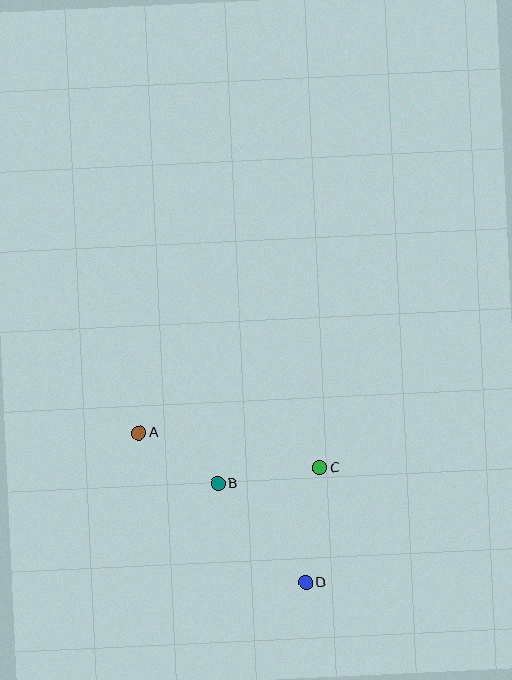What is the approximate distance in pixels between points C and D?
The distance between C and D is approximately 116 pixels.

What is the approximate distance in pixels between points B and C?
The distance between B and C is approximately 103 pixels.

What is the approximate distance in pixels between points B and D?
The distance between B and D is approximately 132 pixels.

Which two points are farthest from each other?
Points A and D are farthest from each other.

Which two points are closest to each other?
Points A and B are closest to each other.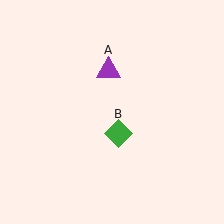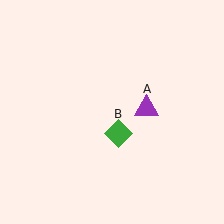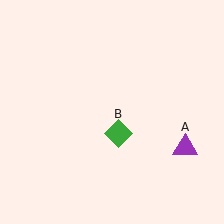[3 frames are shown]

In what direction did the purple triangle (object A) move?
The purple triangle (object A) moved down and to the right.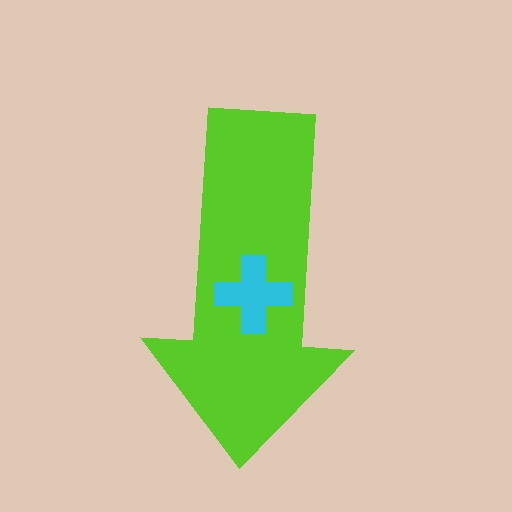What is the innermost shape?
The cyan cross.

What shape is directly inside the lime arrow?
The cyan cross.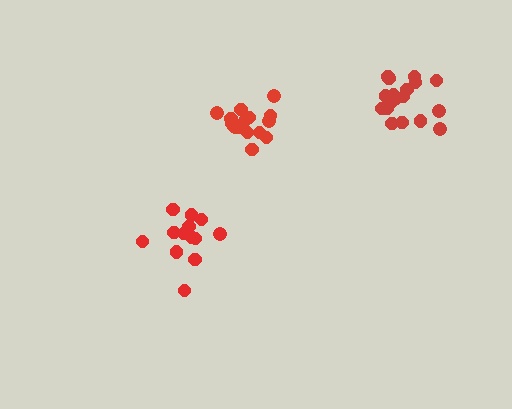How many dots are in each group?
Group 1: 19 dots, Group 2: 13 dots, Group 3: 17 dots (49 total).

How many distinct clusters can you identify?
There are 3 distinct clusters.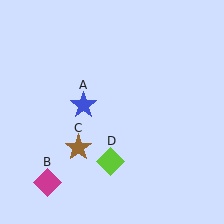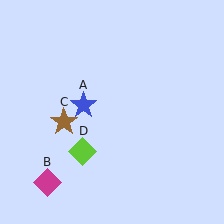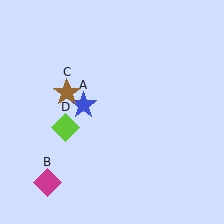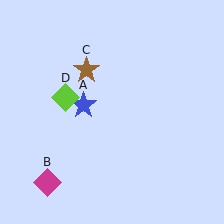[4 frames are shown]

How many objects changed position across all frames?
2 objects changed position: brown star (object C), lime diamond (object D).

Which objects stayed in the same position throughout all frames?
Blue star (object A) and magenta diamond (object B) remained stationary.